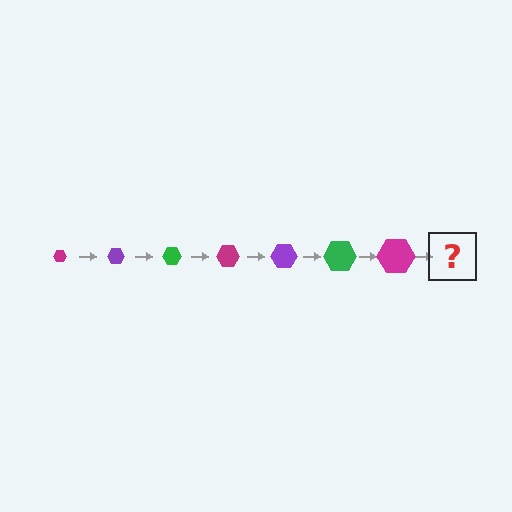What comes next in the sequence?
The next element should be a purple hexagon, larger than the previous one.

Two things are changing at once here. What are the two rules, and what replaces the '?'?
The two rules are that the hexagon grows larger each step and the color cycles through magenta, purple, and green. The '?' should be a purple hexagon, larger than the previous one.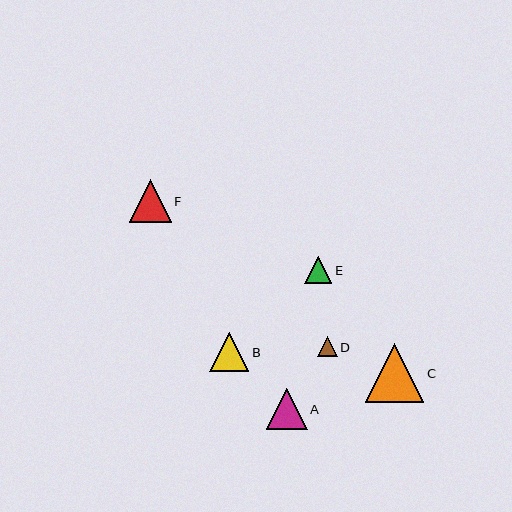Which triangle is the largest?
Triangle C is the largest with a size of approximately 58 pixels.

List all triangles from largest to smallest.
From largest to smallest: C, F, A, B, E, D.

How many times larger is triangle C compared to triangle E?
Triangle C is approximately 2.1 times the size of triangle E.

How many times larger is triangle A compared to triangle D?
Triangle A is approximately 2.0 times the size of triangle D.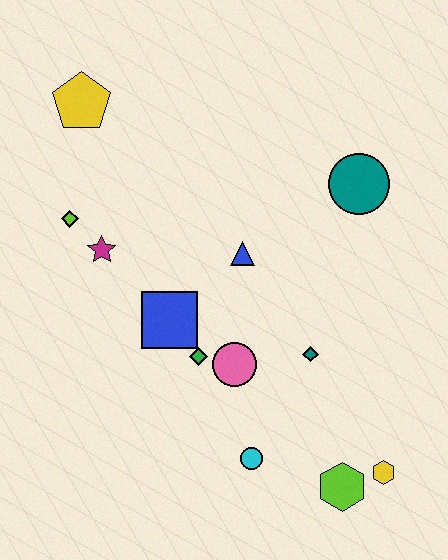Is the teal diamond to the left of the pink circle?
No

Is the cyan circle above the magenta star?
No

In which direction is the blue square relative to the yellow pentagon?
The blue square is below the yellow pentagon.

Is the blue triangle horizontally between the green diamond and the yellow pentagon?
No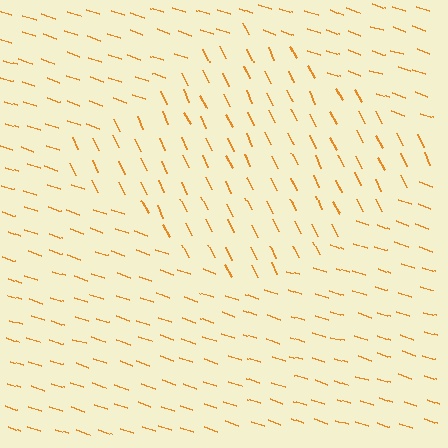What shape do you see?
I see a diamond.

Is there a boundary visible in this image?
Yes, there is a texture boundary formed by a change in line orientation.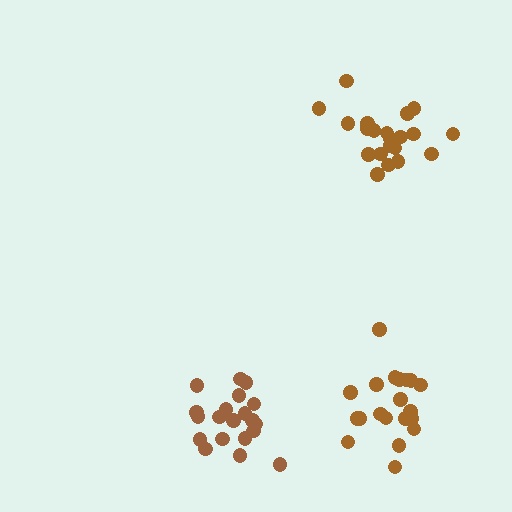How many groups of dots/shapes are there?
There are 3 groups.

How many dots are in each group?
Group 1: 21 dots, Group 2: 21 dots, Group 3: 20 dots (62 total).